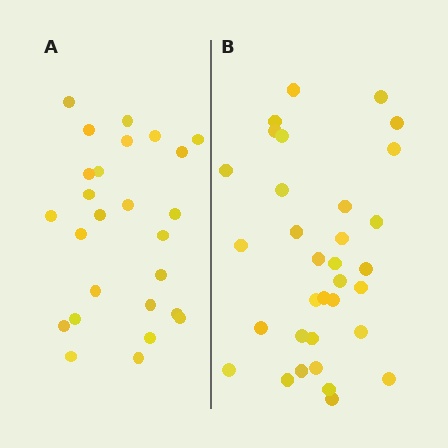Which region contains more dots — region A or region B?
Region B (the right region) has more dots.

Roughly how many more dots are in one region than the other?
Region B has roughly 8 or so more dots than region A.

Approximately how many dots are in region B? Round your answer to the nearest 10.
About 30 dots. (The exact count is 33, which rounds to 30.)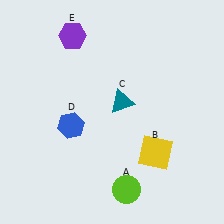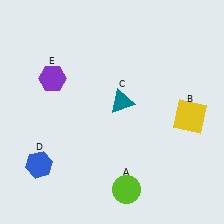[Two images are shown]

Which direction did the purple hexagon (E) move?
The purple hexagon (E) moved down.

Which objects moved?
The objects that moved are: the yellow square (B), the blue hexagon (D), the purple hexagon (E).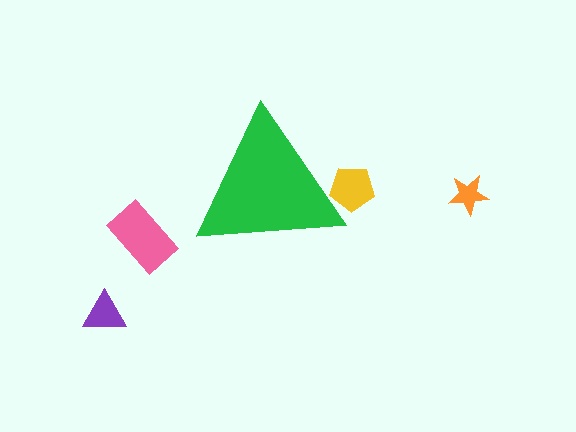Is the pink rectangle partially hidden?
No, the pink rectangle is fully visible.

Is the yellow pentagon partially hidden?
Yes, the yellow pentagon is partially hidden behind the green triangle.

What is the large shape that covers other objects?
A green triangle.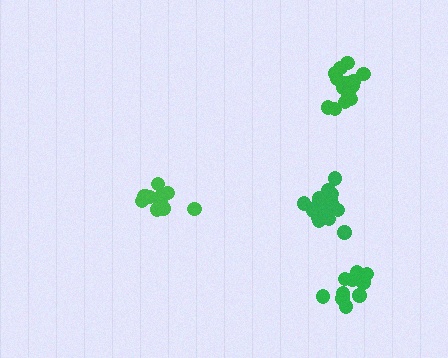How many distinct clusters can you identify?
There are 4 distinct clusters.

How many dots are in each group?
Group 1: 17 dots, Group 2: 12 dots, Group 3: 12 dots, Group 4: 14 dots (55 total).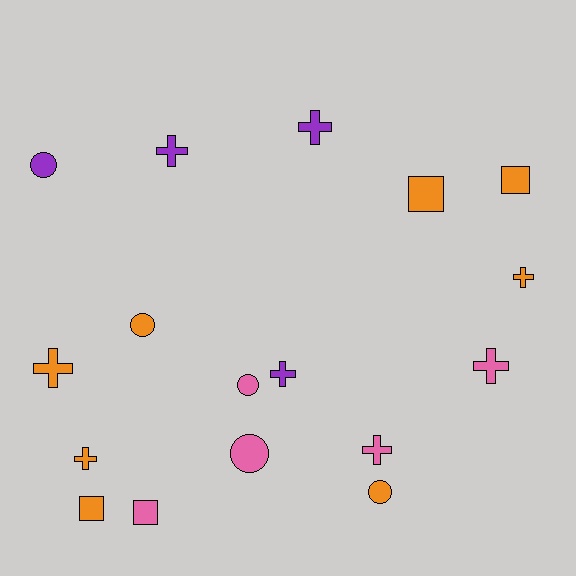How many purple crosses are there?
There are 3 purple crosses.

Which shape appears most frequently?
Cross, with 8 objects.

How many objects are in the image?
There are 17 objects.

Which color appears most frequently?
Orange, with 8 objects.